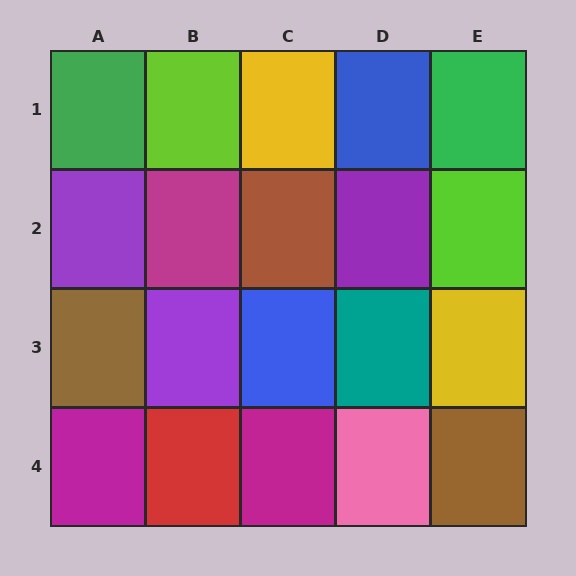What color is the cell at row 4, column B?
Red.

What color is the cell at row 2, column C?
Brown.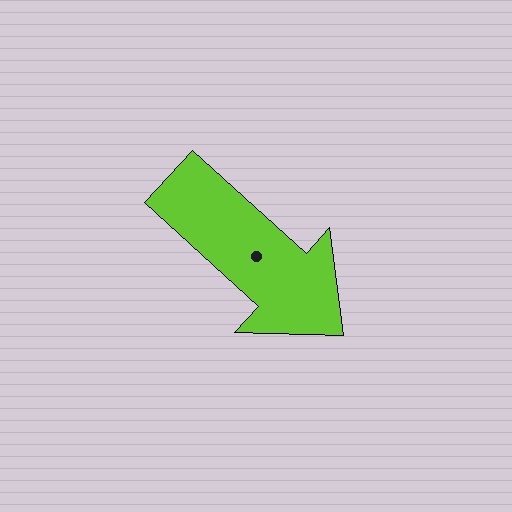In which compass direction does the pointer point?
Southeast.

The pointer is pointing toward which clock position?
Roughly 4 o'clock.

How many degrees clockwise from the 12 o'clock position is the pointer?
Approximately 132 degrees.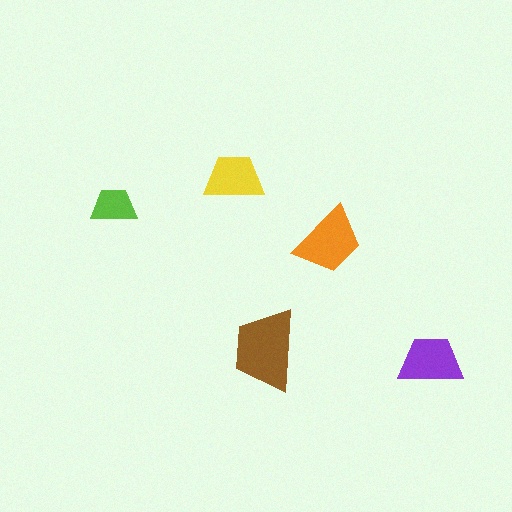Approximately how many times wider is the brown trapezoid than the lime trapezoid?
About 2 times wider.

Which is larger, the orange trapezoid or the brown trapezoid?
The brown one.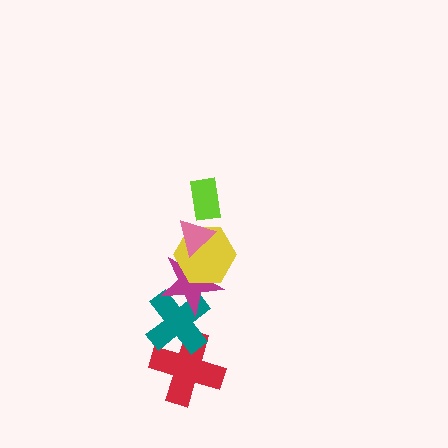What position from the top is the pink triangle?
The pink triangle is 2nd from the top.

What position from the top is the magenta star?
The magenta star is 4th from the top.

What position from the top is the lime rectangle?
The lime rectangle is 1st from the top.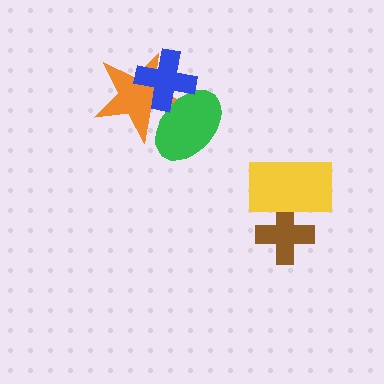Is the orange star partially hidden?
Yes, it is partially covered by another shape.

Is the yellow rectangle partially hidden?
No, no other shape covers it.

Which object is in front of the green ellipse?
The blue cross is in front of the green ellipse.